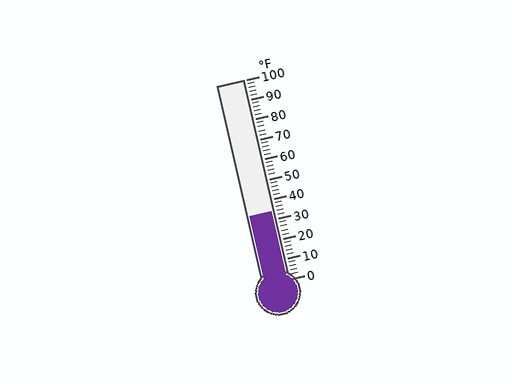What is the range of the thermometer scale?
The thermometer scale ranges from 0°F to 100°F.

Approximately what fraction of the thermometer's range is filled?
The thermometer is filled to approximately 35% of its range.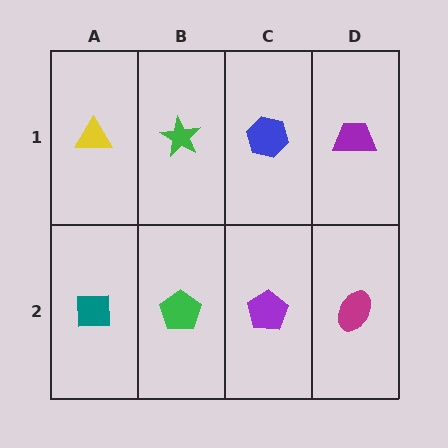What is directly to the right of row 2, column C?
A magenta ellipse.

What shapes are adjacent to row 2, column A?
A yellow triangle (row 1, column A), a green pentagon (row 2, column B).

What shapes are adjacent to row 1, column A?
A teal square (row 2, column A), a green star (row 1, column B).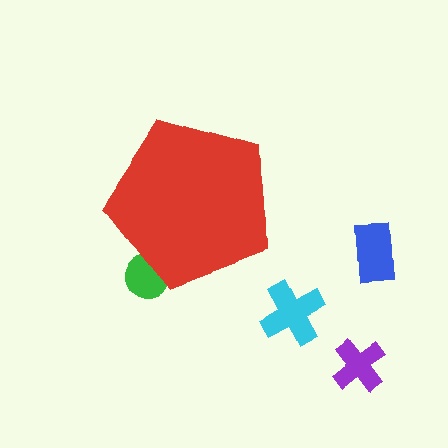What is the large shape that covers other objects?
A red pentagon.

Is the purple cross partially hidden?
No, the purple cross is fully visible.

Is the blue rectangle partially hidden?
No, the blue rectangle is fully visible.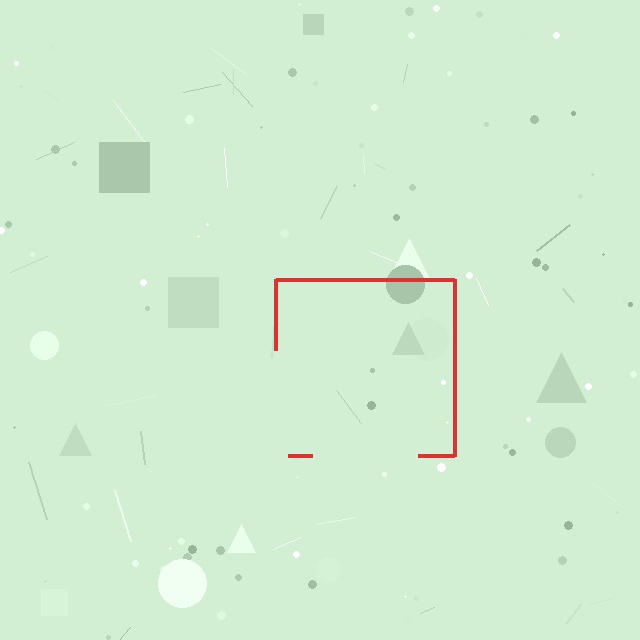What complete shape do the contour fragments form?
The contour fragments form a square.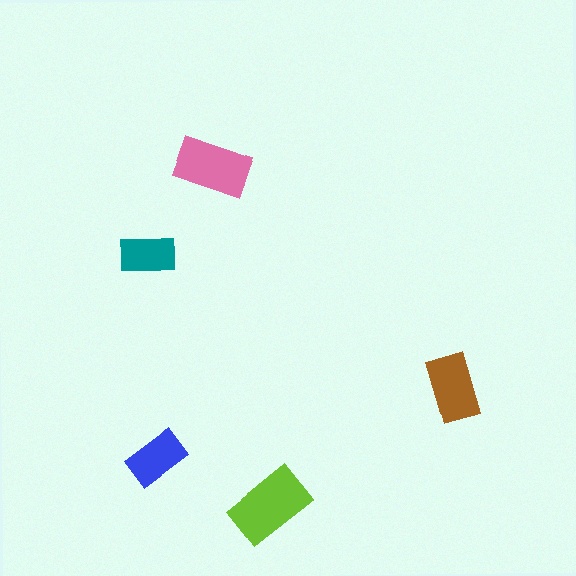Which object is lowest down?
The lime rectangle is bottommost.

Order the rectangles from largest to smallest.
the lime one, the pink one, the brown one, the blue one, the teal one.